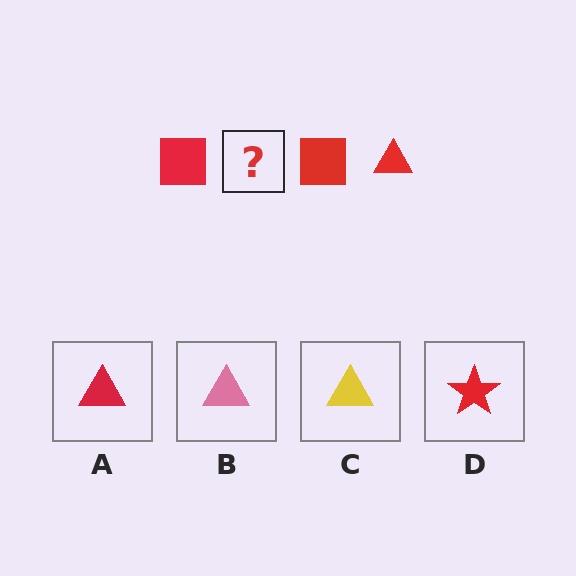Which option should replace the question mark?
Option A.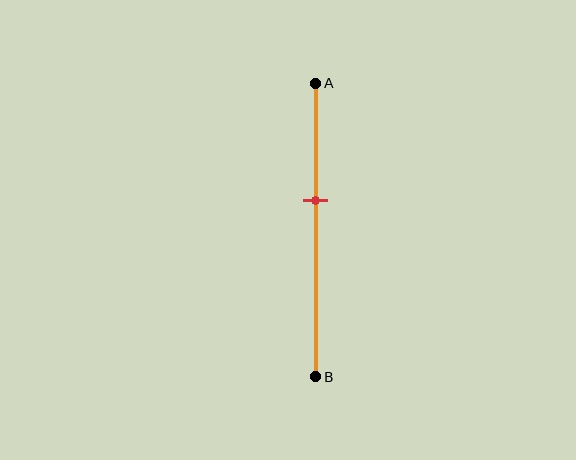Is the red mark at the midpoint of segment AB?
No, the mark is at about 40% from A, not at the 50% midpoint.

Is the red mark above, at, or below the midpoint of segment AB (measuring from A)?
The red mark is above the midpoint of segment AB.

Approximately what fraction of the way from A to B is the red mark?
The red mark is approximately 40% of the way from A to B.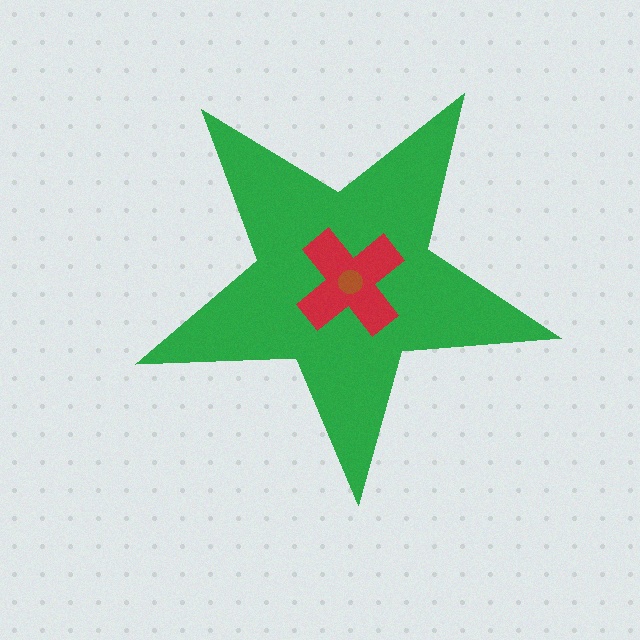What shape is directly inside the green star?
The red cross.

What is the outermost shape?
The green star.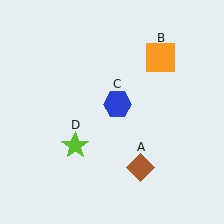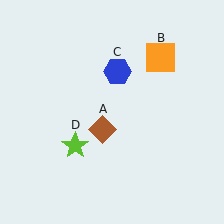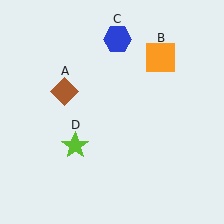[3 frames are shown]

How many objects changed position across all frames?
2 objects changed position: brown diamond (object A), blue hexagon (object C).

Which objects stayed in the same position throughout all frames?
Orange square (object B) and lime star (object D) remained stationary.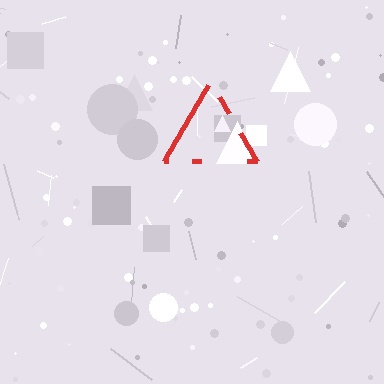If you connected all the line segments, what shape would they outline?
They would outline a triangle.